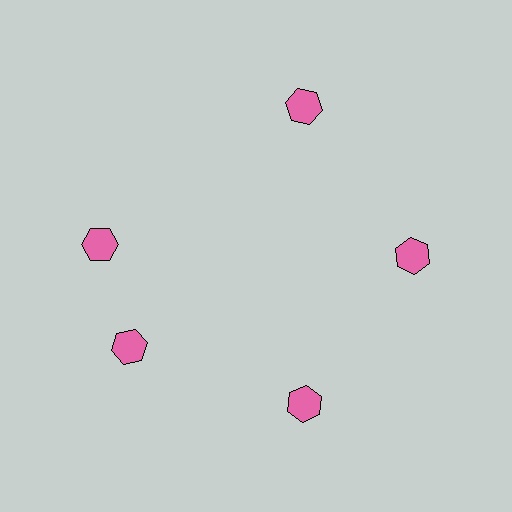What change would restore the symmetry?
The symmetry would be restored by rotating it back into even spacing with its neighbors so that all 5 hexagons sit at equal angles and equal distance from the center.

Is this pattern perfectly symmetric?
No. The 5 pink hexagons are arranged in a ring, but one element near the 10 o'clock position is rotated out of alignment along the ring, breaking the 5-fold rotational symmetry.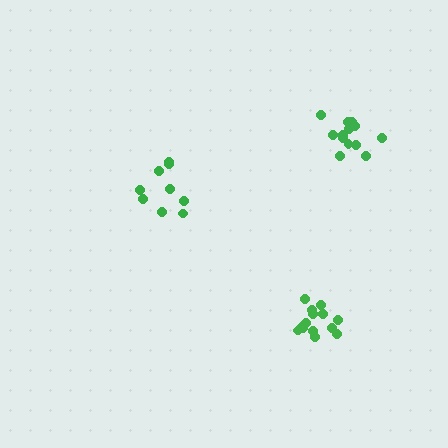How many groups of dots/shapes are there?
There are 3 groups.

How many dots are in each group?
Group 1: 14 dots, Group 2: 9 dots, Group 3: 13 dots (36 total).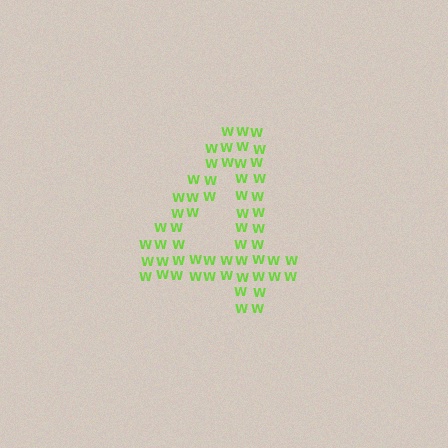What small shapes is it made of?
It is made of small letter W's.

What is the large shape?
The large shape is the digit 4.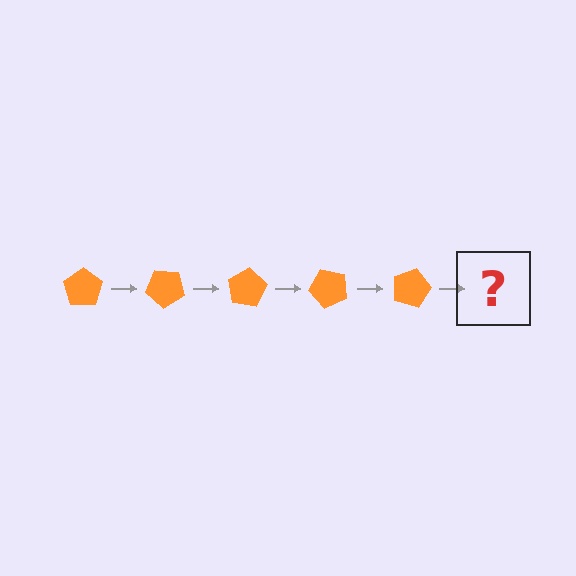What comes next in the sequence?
The next element should be an orange pentagon rotated 200 degrees.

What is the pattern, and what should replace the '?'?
The pattern is that the pentagon rotates 40 degrees each step. The '?' should be an orange pentagon rotated 200 degrees.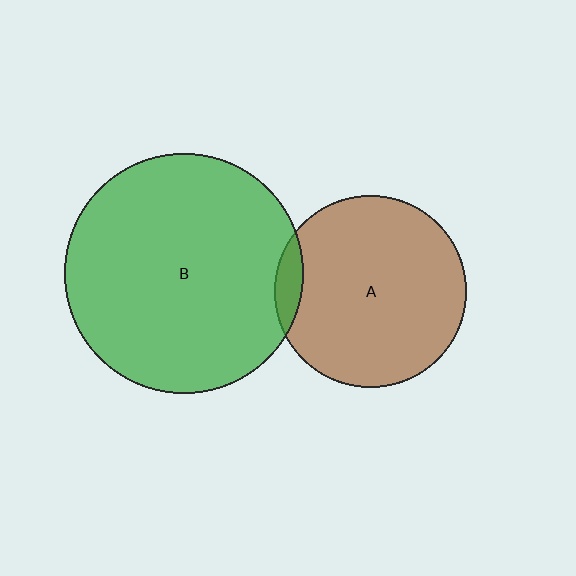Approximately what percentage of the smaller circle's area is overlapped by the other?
Approximately 5%.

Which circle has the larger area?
Circle B (green).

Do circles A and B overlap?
Yes.